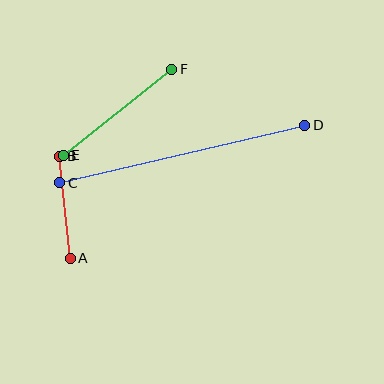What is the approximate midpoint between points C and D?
The midpoint is at approximately (182, 154) pixels.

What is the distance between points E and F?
The distance is approximately 139 pixels.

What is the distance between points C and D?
The distance is approximately 252 pixels.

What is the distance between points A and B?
The distance is approximately 103 pixels.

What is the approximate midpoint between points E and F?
The midpoint is at approximately (117, 112) pixels.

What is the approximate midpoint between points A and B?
The midpoint is at approximately (65, 207) pixels.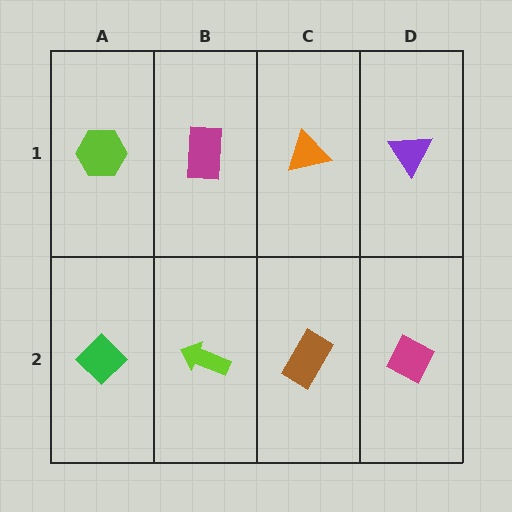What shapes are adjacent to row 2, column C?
An orange triangle (row 1, column C), a lime arrow (row 2, column B), a magenta diamond (row 2, column D).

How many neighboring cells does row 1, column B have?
3.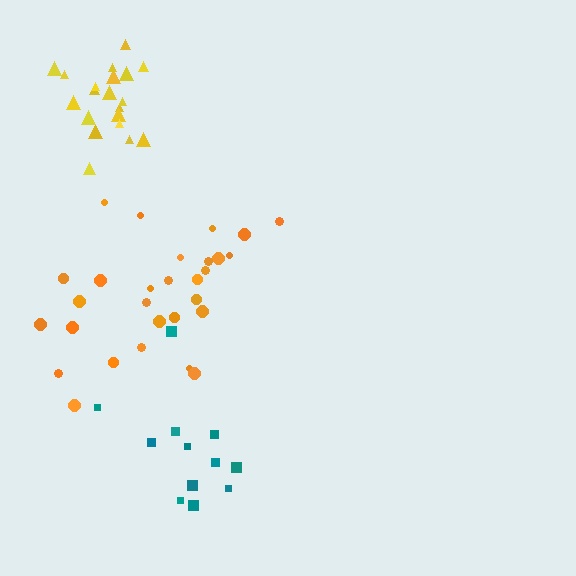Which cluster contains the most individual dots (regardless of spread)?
Orange (29).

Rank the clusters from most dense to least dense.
yellow, orange, teal.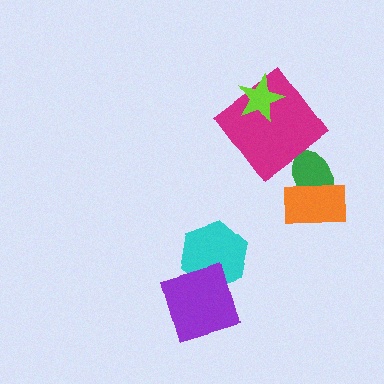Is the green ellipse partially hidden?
Yes, it is partially covered by another shape.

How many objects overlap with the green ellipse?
1 object overlaps with the green ellipse.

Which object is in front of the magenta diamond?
The lime star is in front of the magenta diamond.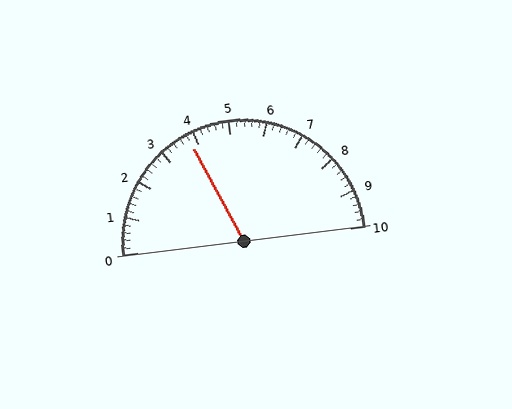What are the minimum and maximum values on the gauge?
The gauge ranges from 0 to 10.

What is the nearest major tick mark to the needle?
The nearest major tick mark is 4.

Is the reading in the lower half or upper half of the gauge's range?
The reading is in the lower half of the range (0 to 10).